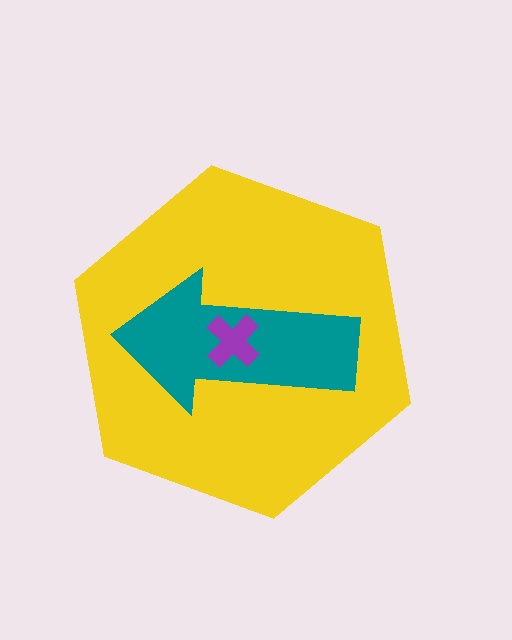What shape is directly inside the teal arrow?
The purple cross.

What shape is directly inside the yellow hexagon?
The teal arrow.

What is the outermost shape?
The yellow hexagon.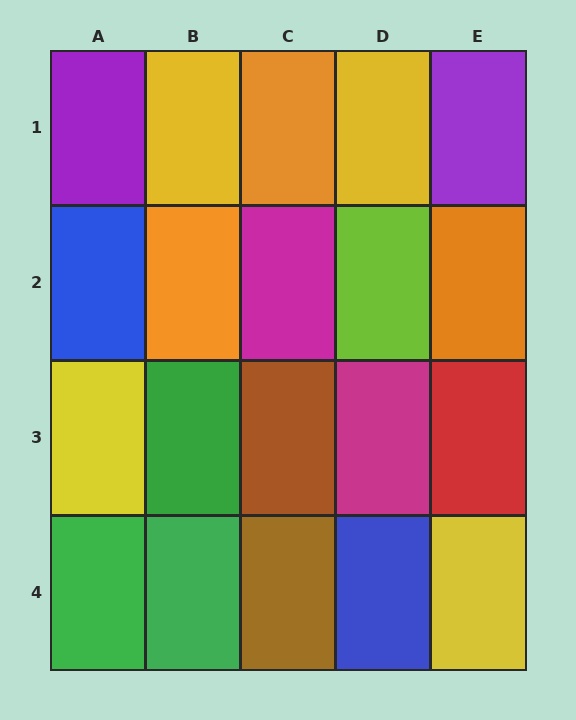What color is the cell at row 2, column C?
Magenta.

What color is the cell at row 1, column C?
Orange.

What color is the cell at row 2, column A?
Blue.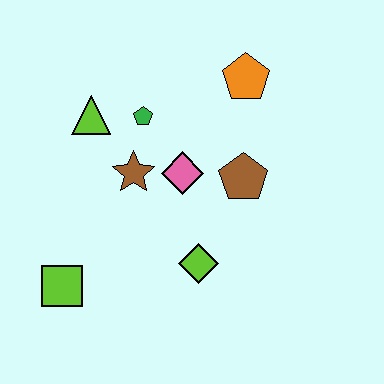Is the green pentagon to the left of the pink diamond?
Yes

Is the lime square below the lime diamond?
Yes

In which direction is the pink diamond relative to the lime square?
The pink diamond is to the right of the lime square.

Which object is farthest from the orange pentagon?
The lime square is farthest from the orange pentagon.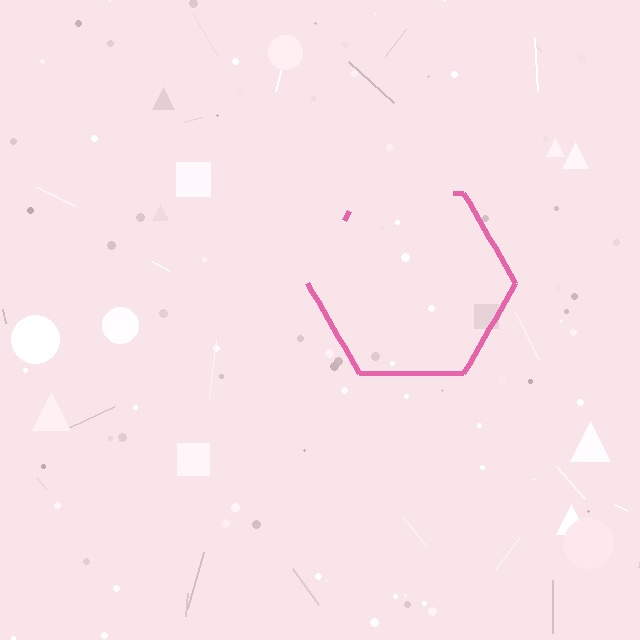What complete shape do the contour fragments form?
The contour fragments form a hexagon.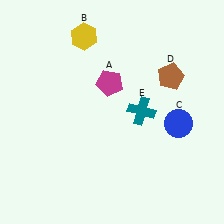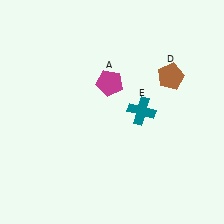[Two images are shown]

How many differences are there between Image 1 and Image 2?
There are 2 differences between the two images.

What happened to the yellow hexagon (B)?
The yellow hexagon (B) was removed in Image 2. It was in the top-left area of Image 1.